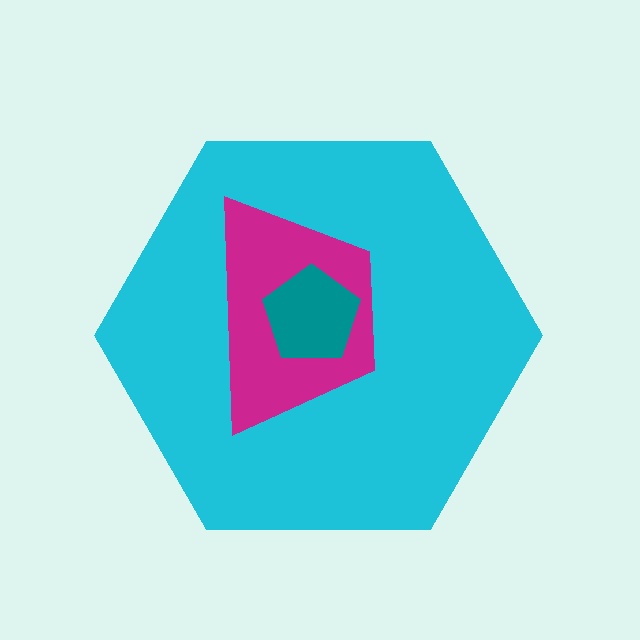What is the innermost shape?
The teal pentagon.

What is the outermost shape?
The cyan hexagon.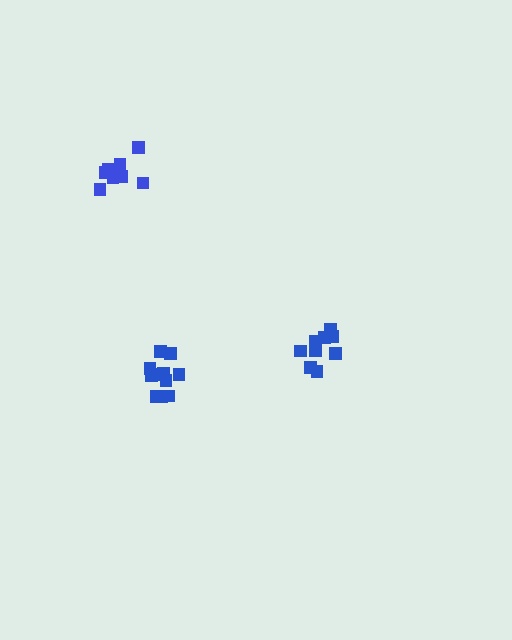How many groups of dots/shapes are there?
There are 3 groups.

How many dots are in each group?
Group 1: 9 dots, Group 2: 10 dots, Group 3: 11 dots (30 total).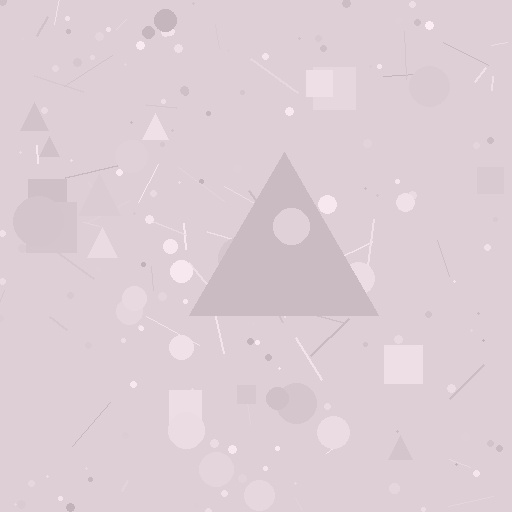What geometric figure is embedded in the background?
A triangle is embedded in the background.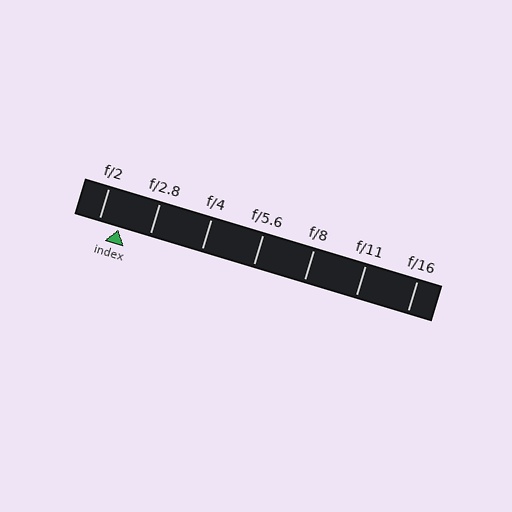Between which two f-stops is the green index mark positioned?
The index mark is between f/2 and f/2.8.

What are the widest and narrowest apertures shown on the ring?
The widest aperture shown is f/2 and the narrowest is f/16.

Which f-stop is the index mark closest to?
The index mark is closest to f/2.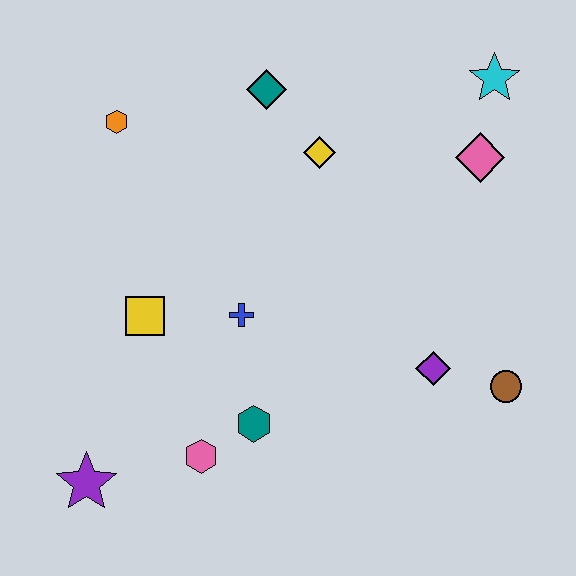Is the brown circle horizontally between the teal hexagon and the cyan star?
No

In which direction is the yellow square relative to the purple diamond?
The yellow square is to the left of the purple diamond.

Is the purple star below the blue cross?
Yes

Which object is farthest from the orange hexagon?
The brown circle is farthest from the orange hexagon.